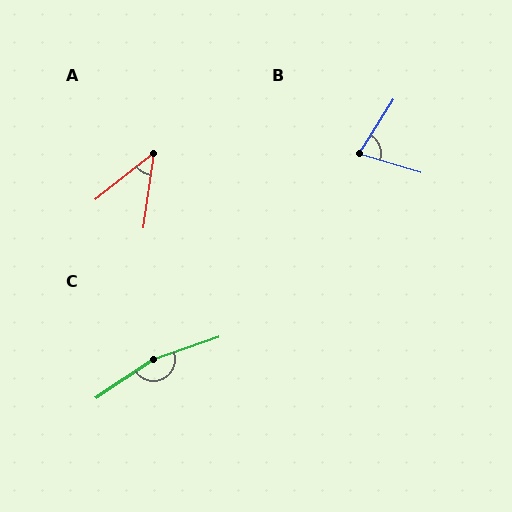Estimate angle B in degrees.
Approximately 74 degrees.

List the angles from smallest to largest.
A (43°), B (74°), C (165°).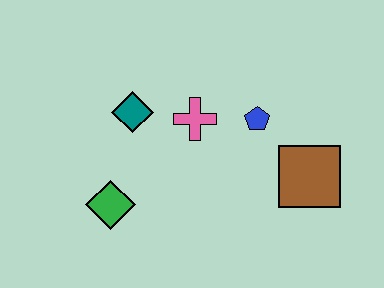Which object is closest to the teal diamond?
The pink cross is closest to the teal diamond.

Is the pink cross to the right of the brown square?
No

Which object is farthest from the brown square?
The green diamond is farthest from the brown square.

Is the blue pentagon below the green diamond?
No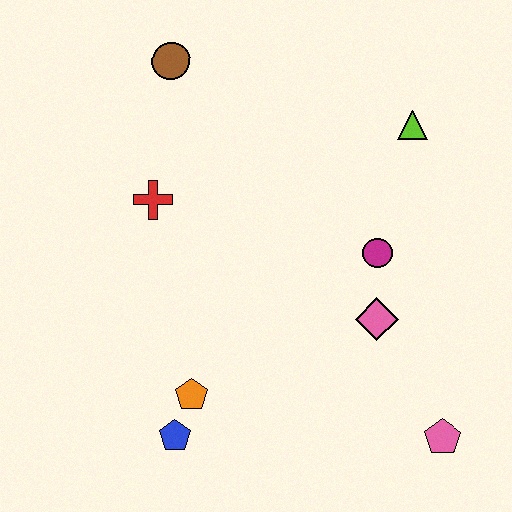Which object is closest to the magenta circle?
The pink diamond is closest to the magenta circle.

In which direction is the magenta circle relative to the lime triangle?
The magenta circle is below the lime triangle.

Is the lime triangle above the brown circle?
No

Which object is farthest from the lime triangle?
The blue pentagon is farthest from the lime triangle.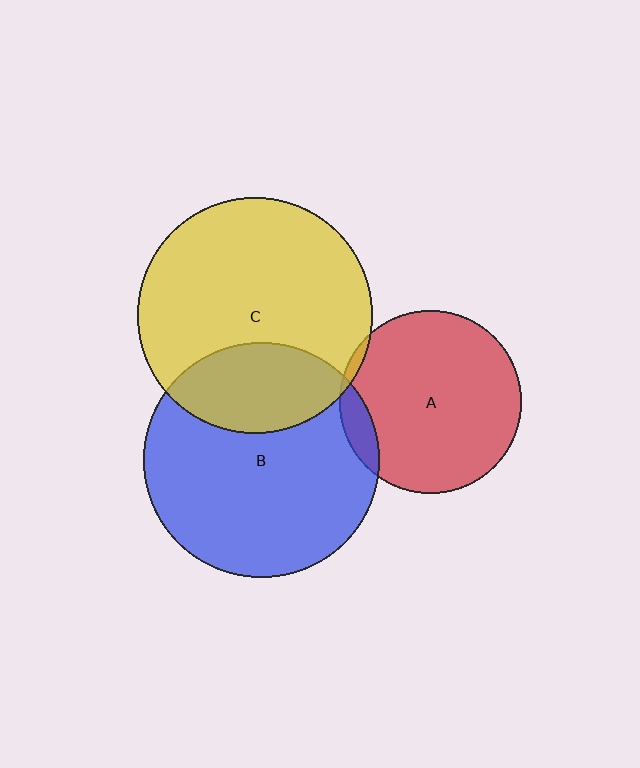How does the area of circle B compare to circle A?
Approximately 1.7 times.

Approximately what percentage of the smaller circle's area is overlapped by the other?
Approximately 5%.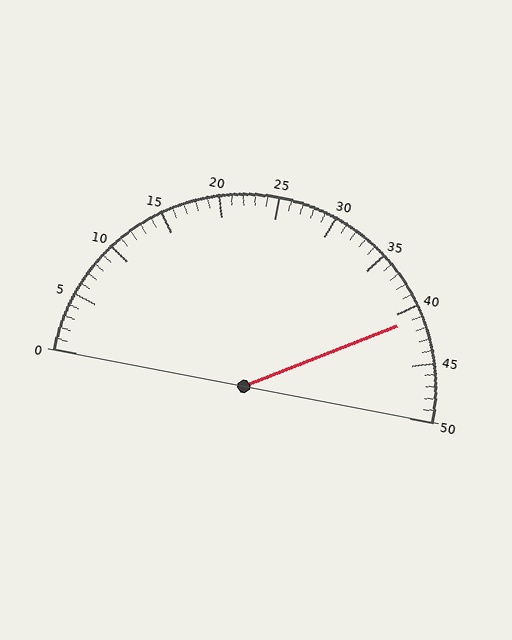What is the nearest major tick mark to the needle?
The nearest major tick mark is 40.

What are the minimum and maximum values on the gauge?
The gauge ranges from 0 to 50.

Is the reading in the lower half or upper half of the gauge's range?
The reading is in the upper half of the range (0 to 50).